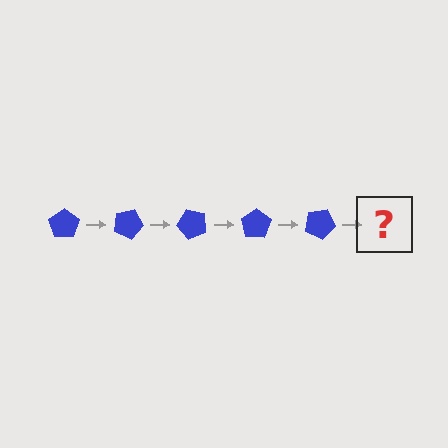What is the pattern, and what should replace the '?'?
The pattern is that the pentagon rotates 25 degrees each step. The '?' should be a blue pentagon rotated 125 degrees.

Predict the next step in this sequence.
The next step is a blue pentagon rotated 125 degrees.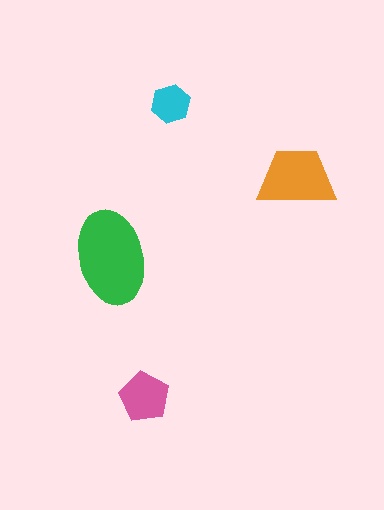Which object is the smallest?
The cyan hexagon.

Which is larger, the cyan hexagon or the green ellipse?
The green ellipse.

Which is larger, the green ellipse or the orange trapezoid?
The green ellipse.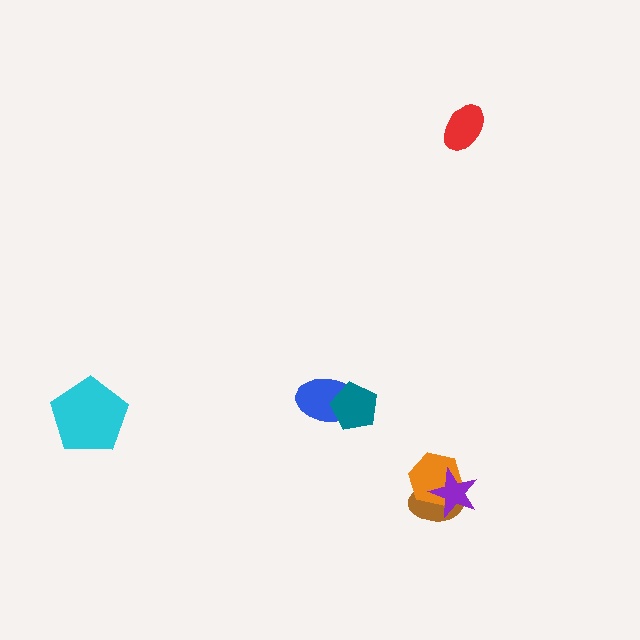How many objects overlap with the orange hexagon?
2 objects overlap with the orange hexagon.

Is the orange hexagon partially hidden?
Yes, it is partially covered by another shape.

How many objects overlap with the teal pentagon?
1 object overlaps with the teal pentagon.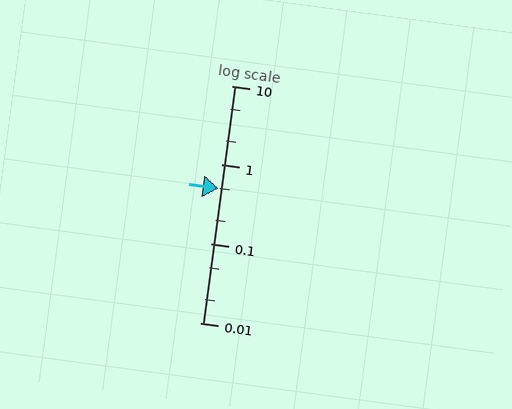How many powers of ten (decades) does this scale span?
The scale spans 3 decades, from 0.01 to 10.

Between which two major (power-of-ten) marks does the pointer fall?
The pointer is between 0.1 and 1.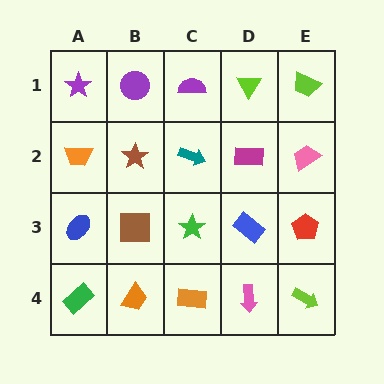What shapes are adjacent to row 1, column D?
A magenta rectangle (row 2, column D), a purple semicircle (row 1, column C), a lime trapezoid (row 1, column E).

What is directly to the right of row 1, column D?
A lime trapezoid.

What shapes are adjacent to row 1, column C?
A teal arrow (row 2, column C), a purple circle (row 1, column B), a lime triangle (row 1, column D).